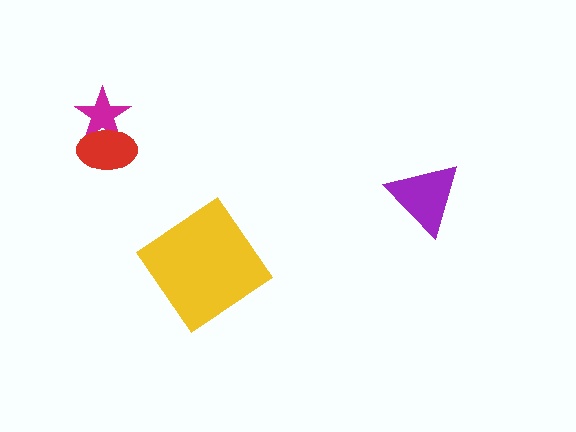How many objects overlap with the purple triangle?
0 objects overlap with the purple triangle.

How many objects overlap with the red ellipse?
1 object overlaps with the red ellipse.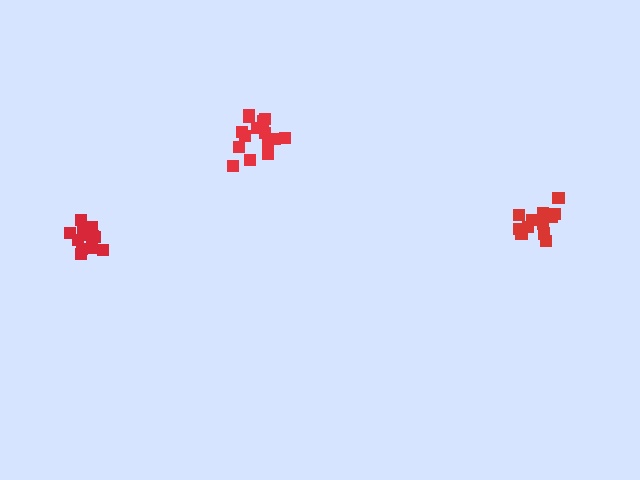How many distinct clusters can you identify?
There are 3 distinct clusters.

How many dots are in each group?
Group 1: 17 dots, Group 2: 15 dots, Group 3: 12 dots (44 total).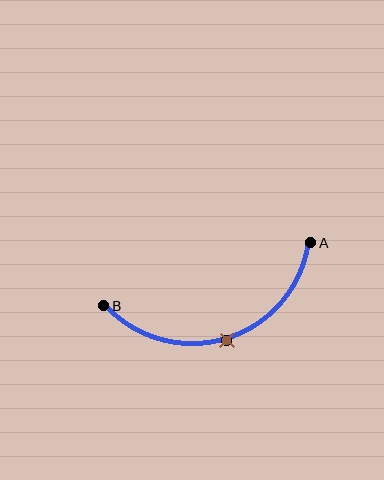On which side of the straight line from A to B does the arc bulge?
The arc bulges below the straight line connecting A and B.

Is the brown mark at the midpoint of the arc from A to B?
Yes. The brown mark lies on the arc at equal arc-length from both A and B — it is the arc midpoint.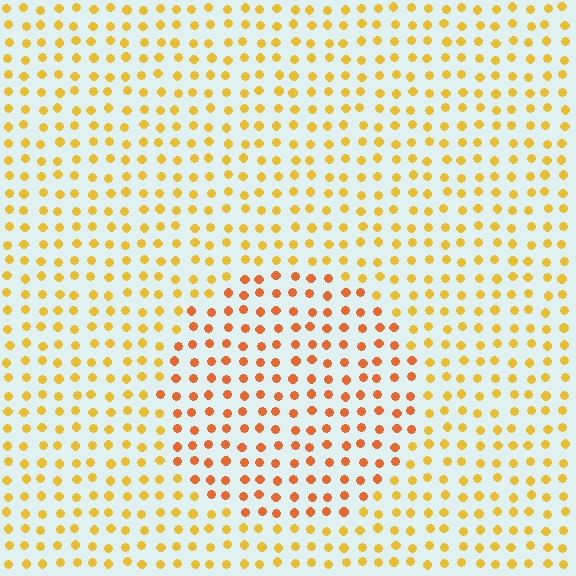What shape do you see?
I see a circle.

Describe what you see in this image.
The image is filled with small yellow elements in a uniform arrangement. A circle-shaped region is visible where the elements are tinted to a slightly different hue, forming a subtle color boundary.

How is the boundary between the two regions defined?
The boundary is defined purely by a slight shift in hue (about 28 degrees). Spacing, size, and orientation are identical on both sides.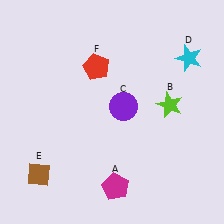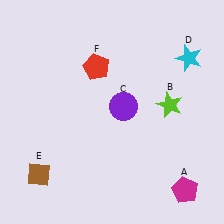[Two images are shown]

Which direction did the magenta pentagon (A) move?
The magenta pentagon (A) moved right.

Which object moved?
The magenta pentagon (A) moved right.